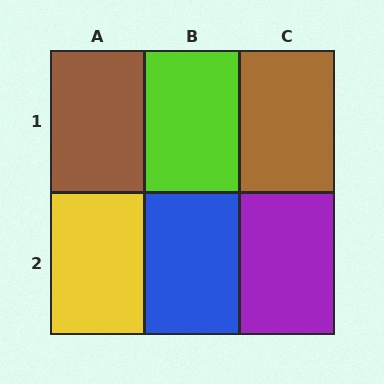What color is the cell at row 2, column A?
Yellow.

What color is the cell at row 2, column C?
Purple.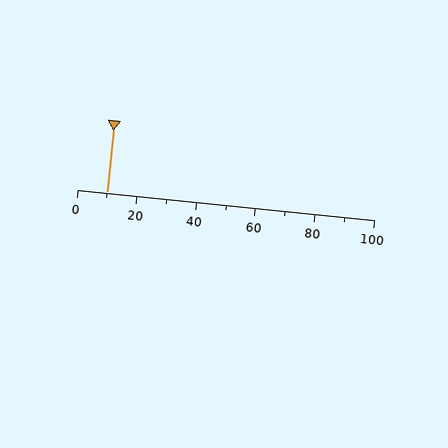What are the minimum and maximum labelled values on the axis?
The axis runs from 0 to 100.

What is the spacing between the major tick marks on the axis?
The major ticks are spaced 20 apart.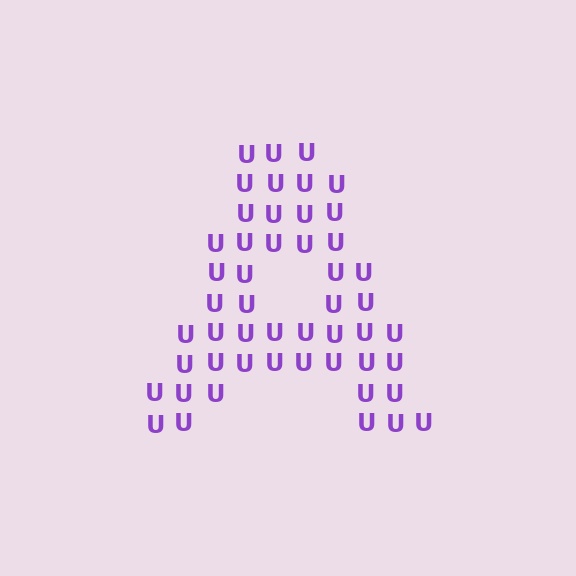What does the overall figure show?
The overall figure shows the letter A.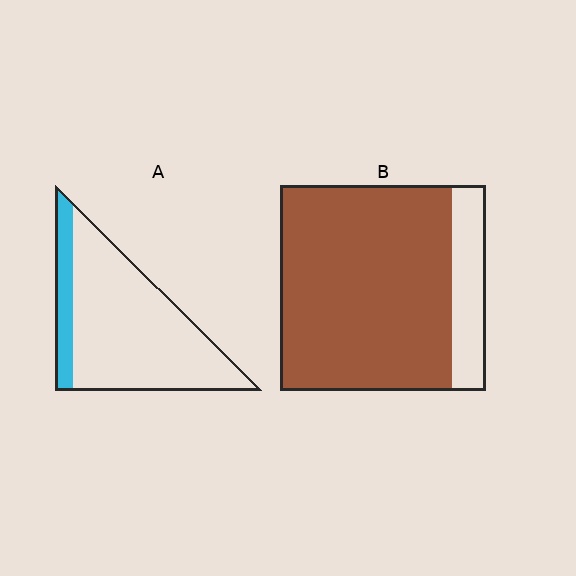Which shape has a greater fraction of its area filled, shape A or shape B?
Shape B.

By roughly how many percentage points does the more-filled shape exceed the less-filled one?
By roughly 65 percentage points (B over A).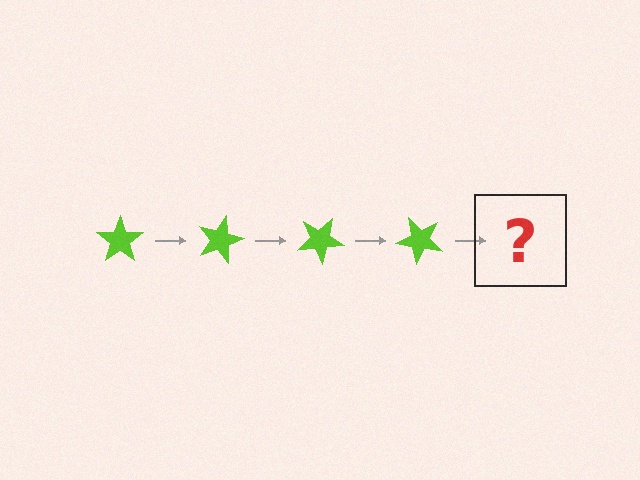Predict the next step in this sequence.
The next step is a lime star rotated 60 degrees.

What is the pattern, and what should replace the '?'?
The pattern is that the star rotates 15 degrees each step. The '?' should be a lime star rotated 60 degrees.